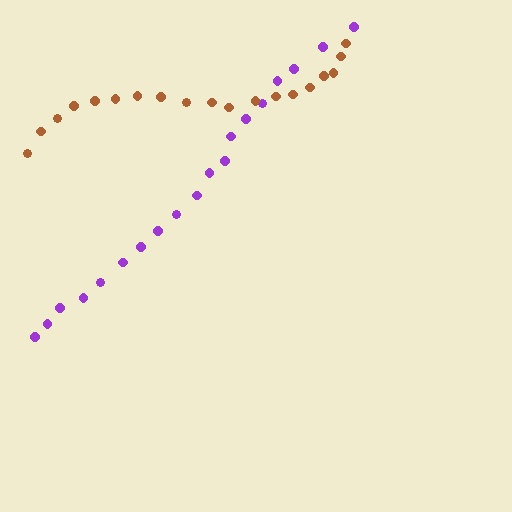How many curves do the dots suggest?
There are 2 distinct paths.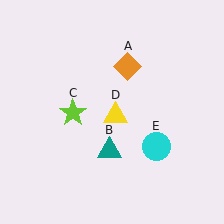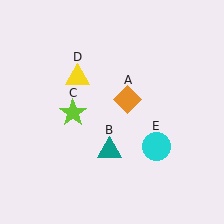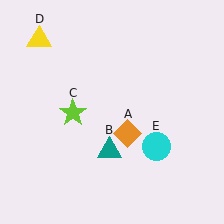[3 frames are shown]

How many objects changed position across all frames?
2 objects changed position: orange diamond (object A), yellow triangle (object D).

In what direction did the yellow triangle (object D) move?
The yellow triangle (object D) moved up and to the left.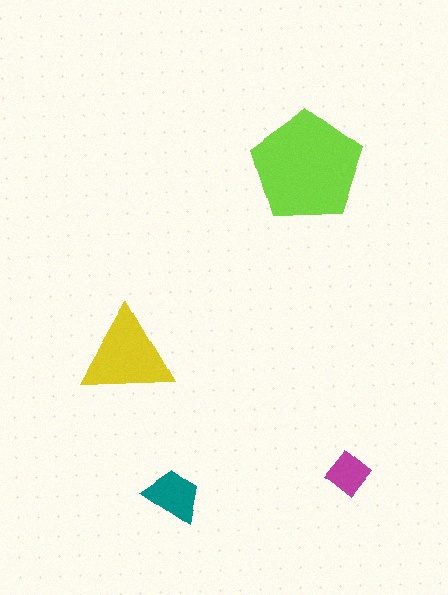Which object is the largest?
The lime pentagon.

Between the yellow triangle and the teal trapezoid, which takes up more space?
The yellow triangle.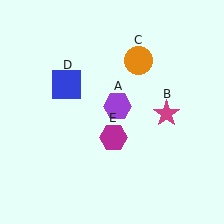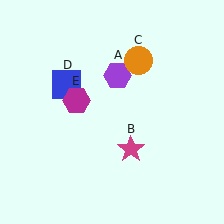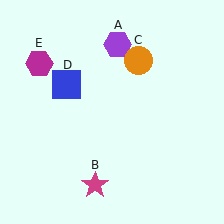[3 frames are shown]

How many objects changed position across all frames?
3 objects changed position: purple hexagon (object A), magenta star (object B), magenta hexagon (object E).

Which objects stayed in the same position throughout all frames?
Orange circle (object C) and blue square (object D) remained stationary.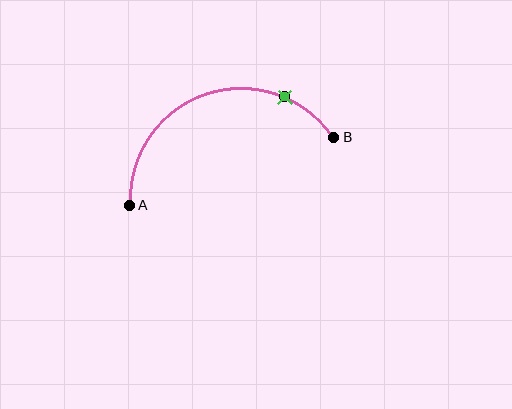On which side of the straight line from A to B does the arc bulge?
The arc bulges above the straight line connecting A and B.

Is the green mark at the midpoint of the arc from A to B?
No. The green mark lies on the arc but is closer to endpoint B. The arc midpoint would be at the point on the curve equidistant along the arc from both A and B.